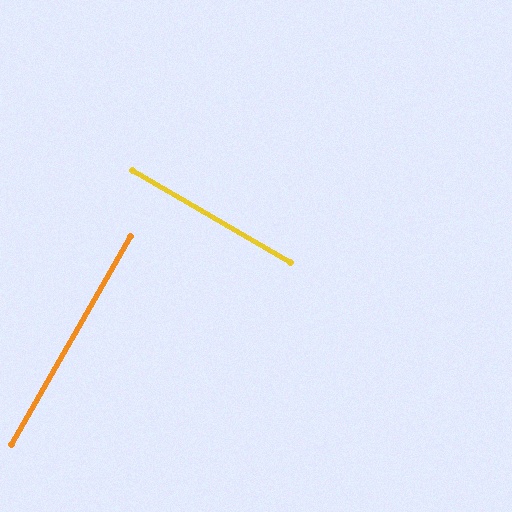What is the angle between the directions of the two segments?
Approximately 90 degrees.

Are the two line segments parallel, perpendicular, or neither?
Perpendicular — they meet at approximately 90°.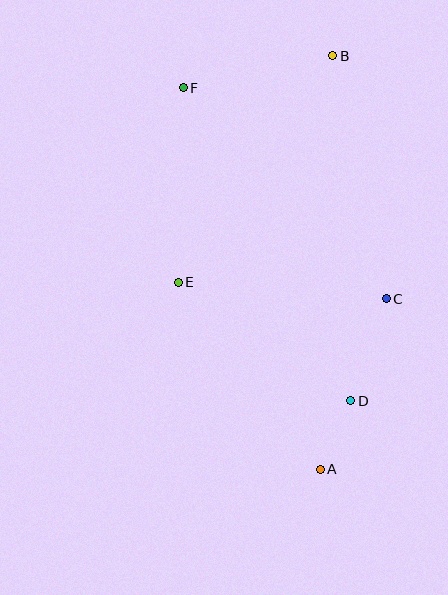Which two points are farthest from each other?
Points A and B are farthest from each other.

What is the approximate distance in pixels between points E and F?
The distance between E and F is approximately 195 pixels.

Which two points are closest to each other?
Points A and D are closest to each other.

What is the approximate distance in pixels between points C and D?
The distance between C and D is approximately 108 pixels.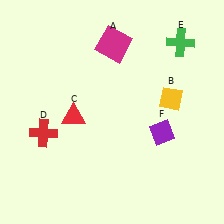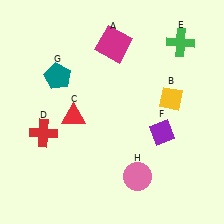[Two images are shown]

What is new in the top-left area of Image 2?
A teal pentagon (G) was added in the top-left area of Image 2.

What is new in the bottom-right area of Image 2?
A pink circle (H) was added in the bottom-right area of Image 2.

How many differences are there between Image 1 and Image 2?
There are 2 differences between the two images.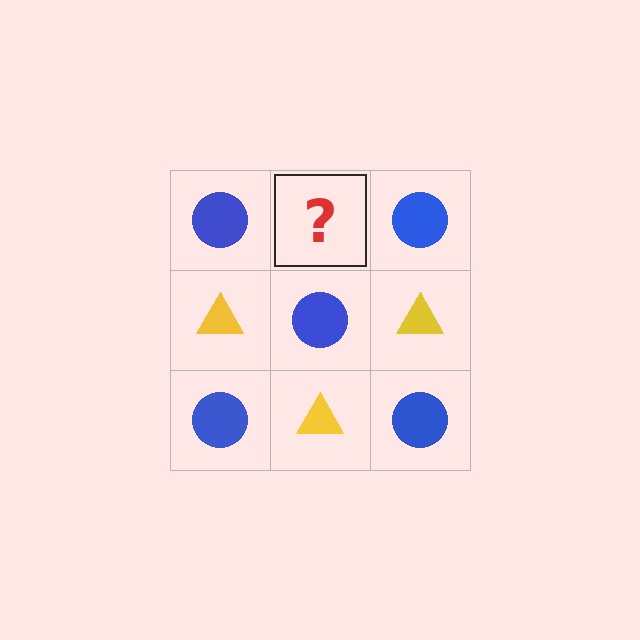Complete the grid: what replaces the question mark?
The question mark should be replaced with a yellow triangle.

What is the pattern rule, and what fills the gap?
The rule is that it alternates blue circle and yellow triangle in a checkerboard pattern. The gap should be filled with a yellow triangle.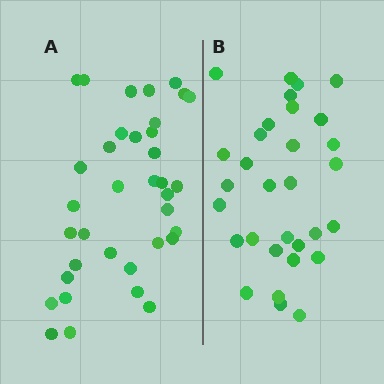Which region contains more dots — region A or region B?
Region A (the left region) has more dots.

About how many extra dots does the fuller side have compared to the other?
Region A has about 5 more dots than region B.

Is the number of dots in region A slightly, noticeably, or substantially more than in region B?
Region A has only slightly more — the two regions are fairly close. The ratio is roughly 1.2 to 1.